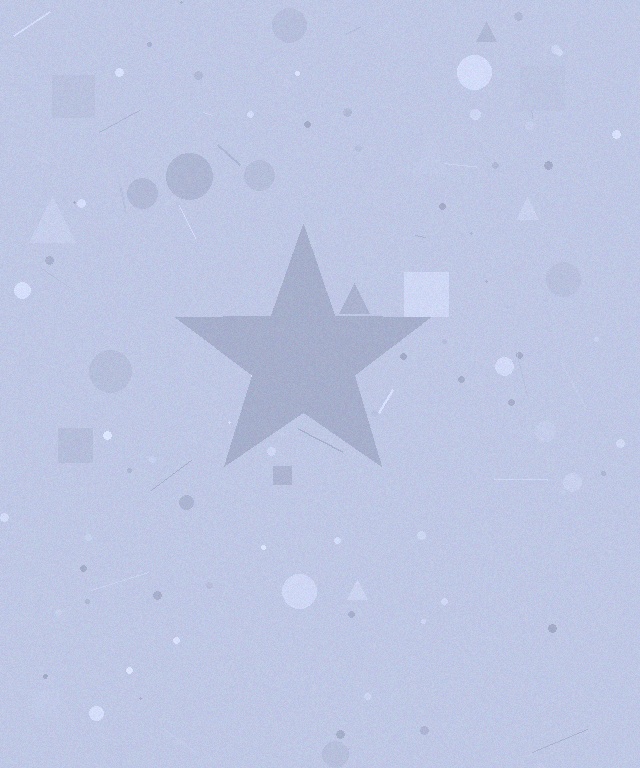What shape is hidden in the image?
A star is hidden in the image.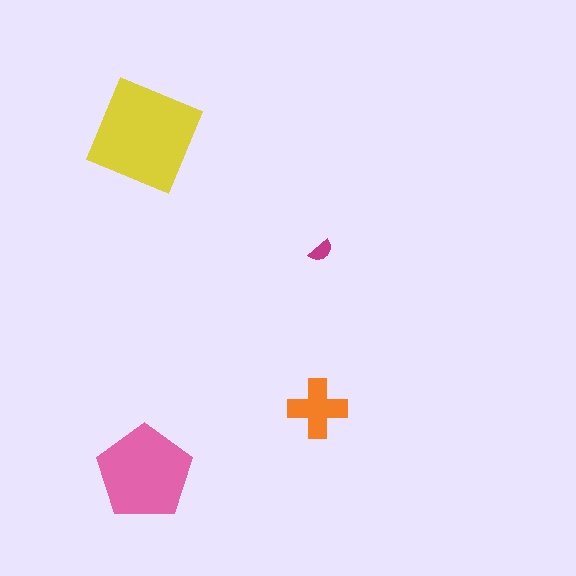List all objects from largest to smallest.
The yellow diamond, the pink pentagon, the orange cross, the magenta semicircle.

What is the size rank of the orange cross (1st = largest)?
3rd.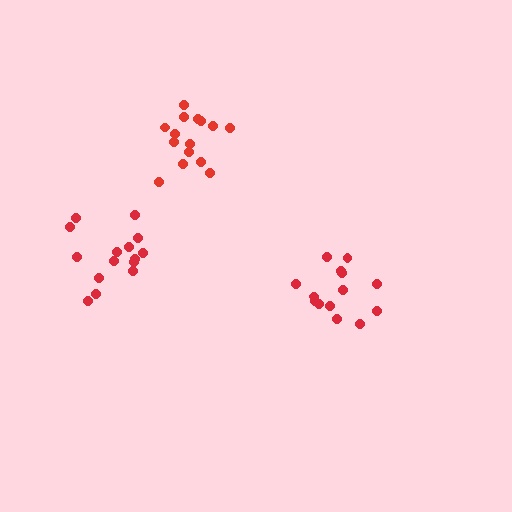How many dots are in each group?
Group 1: 15 dots, Group 2: 15 dots, Group 3: 14 dots (44 total).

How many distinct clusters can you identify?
There are 3 distinct clusters.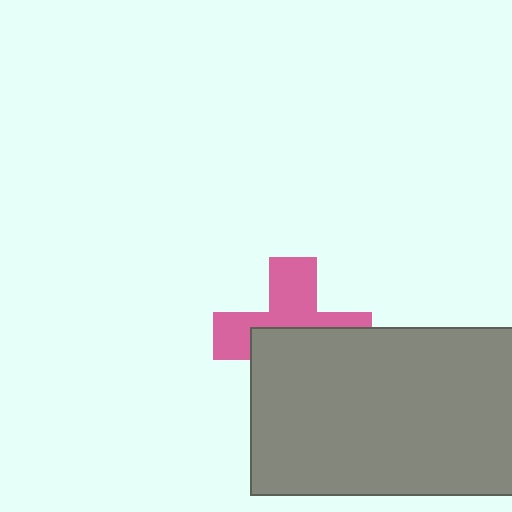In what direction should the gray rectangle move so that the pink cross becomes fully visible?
The gray rectangle should move down. That is the shortest direction to clear the overlap and leave the pink cross fully visible.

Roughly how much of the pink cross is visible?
About half of it is visible (roughly 49%).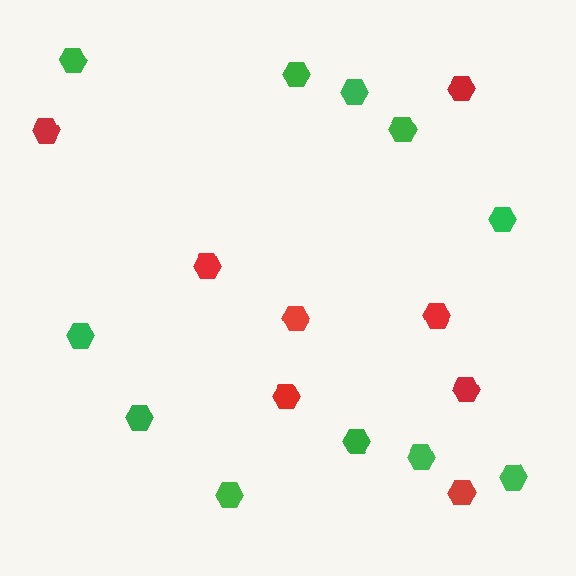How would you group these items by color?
There are 2 groups: one group of red hexagons (8) and one group of green hexagons (11).